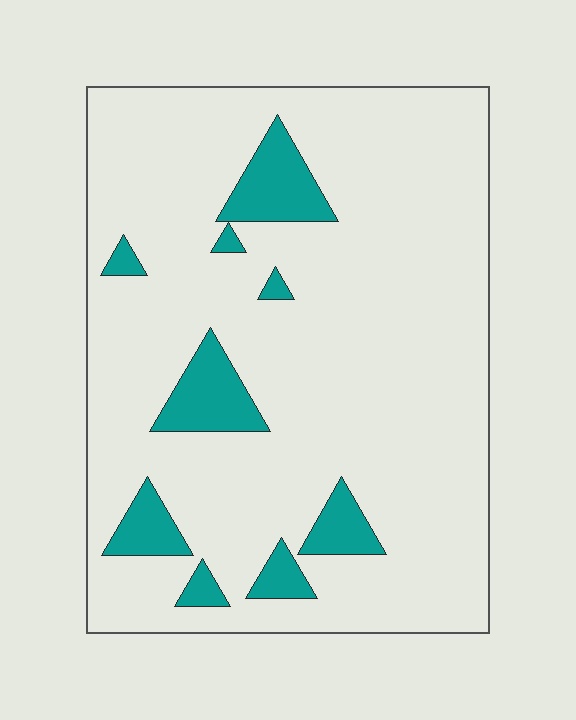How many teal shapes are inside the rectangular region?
9.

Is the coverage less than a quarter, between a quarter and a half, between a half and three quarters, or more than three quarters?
Less than a quarter.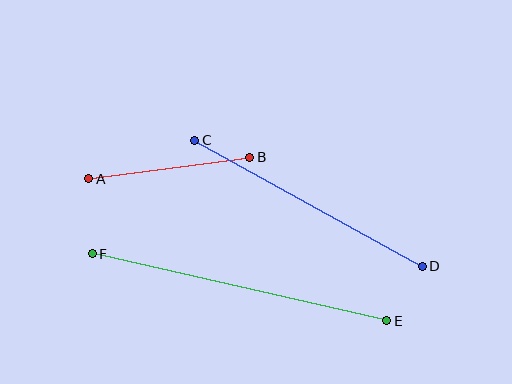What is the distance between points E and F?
The distance is approximately 302 pixels.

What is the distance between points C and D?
The distance is approximately 260 pixels.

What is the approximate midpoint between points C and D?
The midpoint is at approximately (309, 203) pixels.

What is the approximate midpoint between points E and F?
The midpoint is at approximately (240, 287) pixels.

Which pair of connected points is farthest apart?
Points E and F are farthest apart.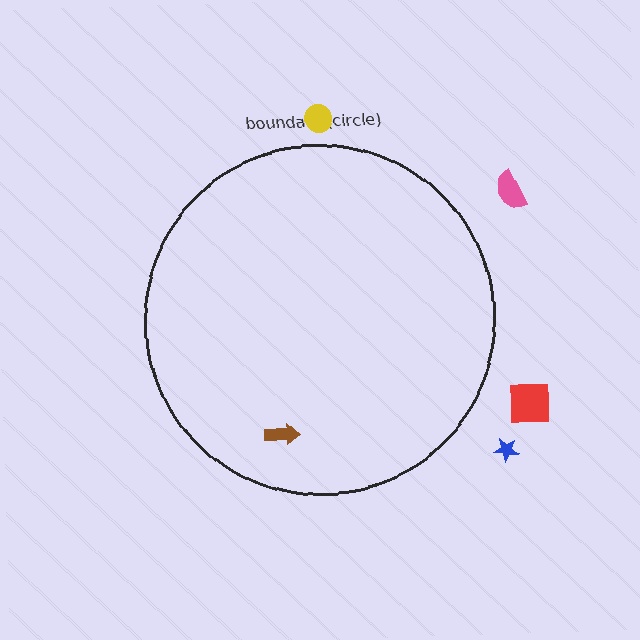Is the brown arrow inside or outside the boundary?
Inside.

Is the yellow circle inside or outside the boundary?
Outside.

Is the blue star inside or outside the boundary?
Outside.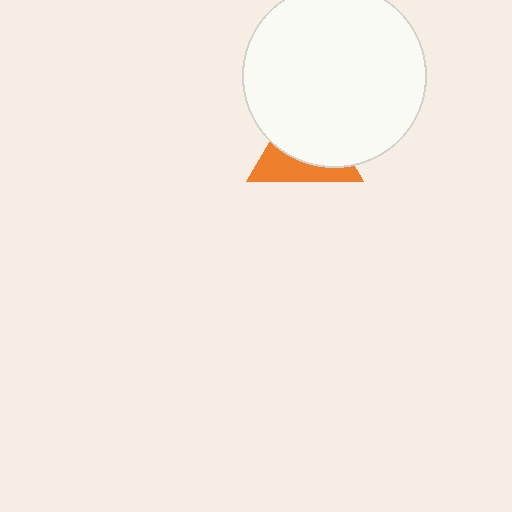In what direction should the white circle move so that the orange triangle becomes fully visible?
The white circle should move up. That is the shortest direction to clear the overlap and leave the orange triangle fully visible.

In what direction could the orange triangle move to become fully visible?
The orange triangle could move down. That would shift it out from behind the white circle entirely.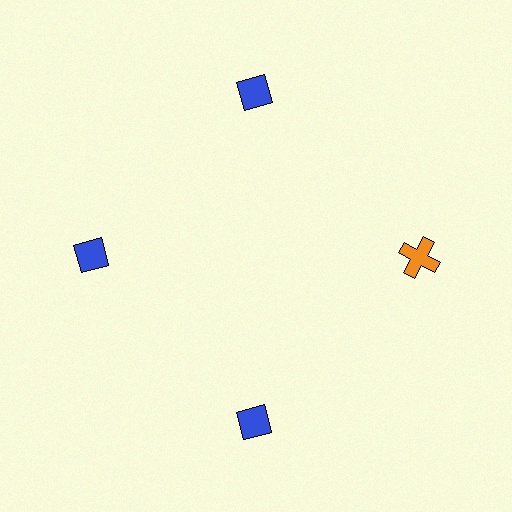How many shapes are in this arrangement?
There are 4 shapes arranged in a ring pattern.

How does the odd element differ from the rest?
It differs in both color (orange instead of blue) and shape (cross instead of diamond).